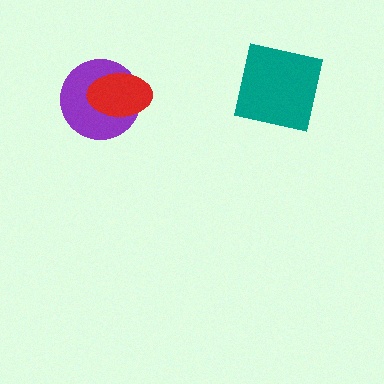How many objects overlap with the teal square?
0 objects overlap with the teal square.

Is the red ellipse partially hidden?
No, no other shape covers it.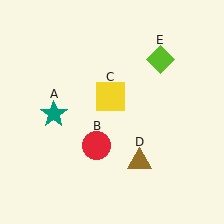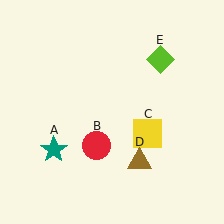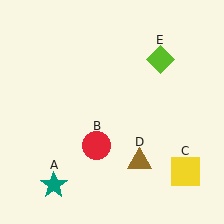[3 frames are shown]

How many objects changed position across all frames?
2 objects changed position: teal star (object A), yellow square (object C).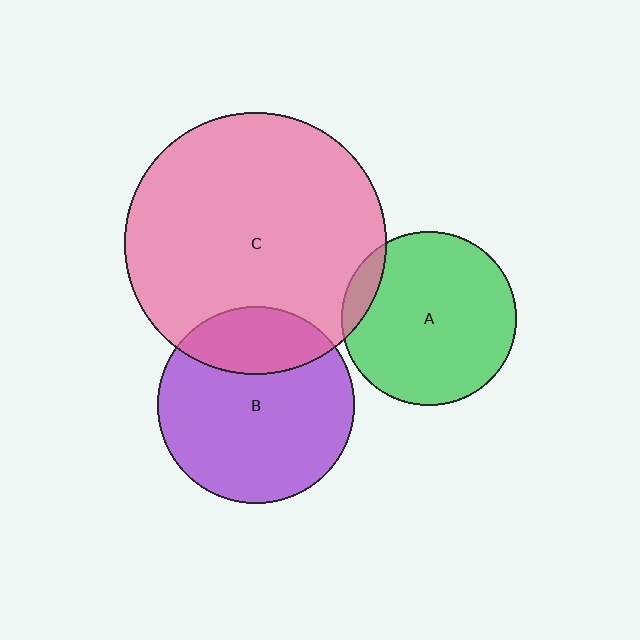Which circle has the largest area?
Circle C (pink).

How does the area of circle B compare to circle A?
Approximately 1.3 times.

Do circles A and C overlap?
Yes.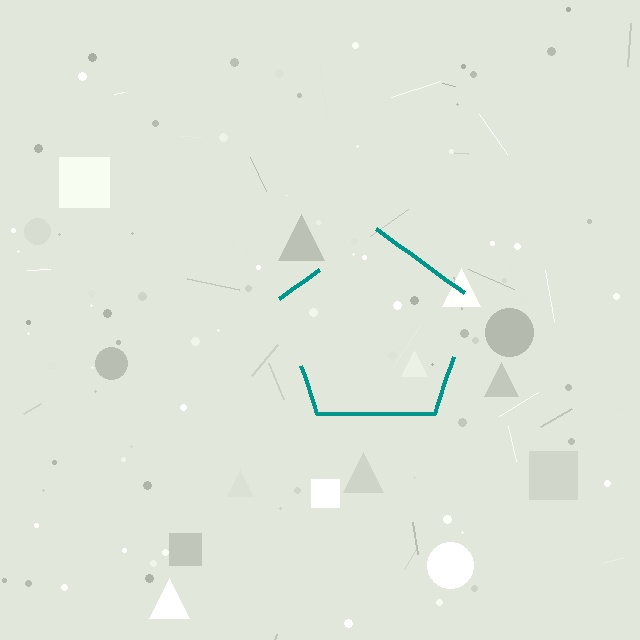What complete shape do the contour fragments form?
The contour fragments form a pentagon.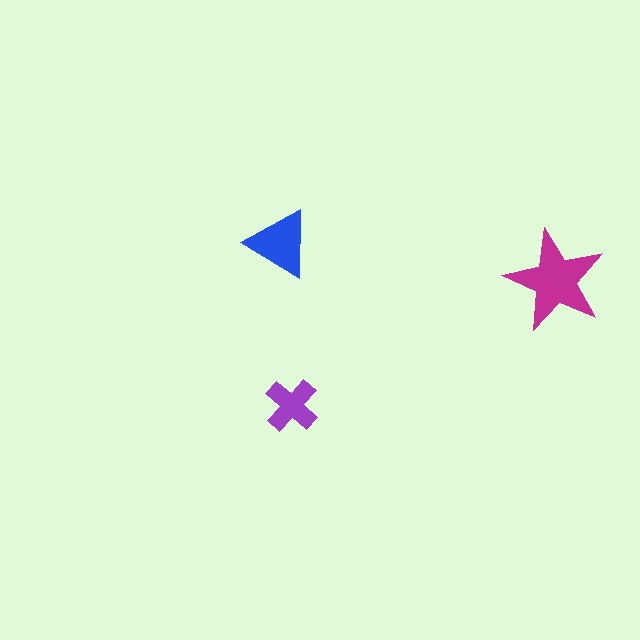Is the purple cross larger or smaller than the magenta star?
Smaller.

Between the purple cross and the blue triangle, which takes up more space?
The blue triangle.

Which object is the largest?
The magenta star.